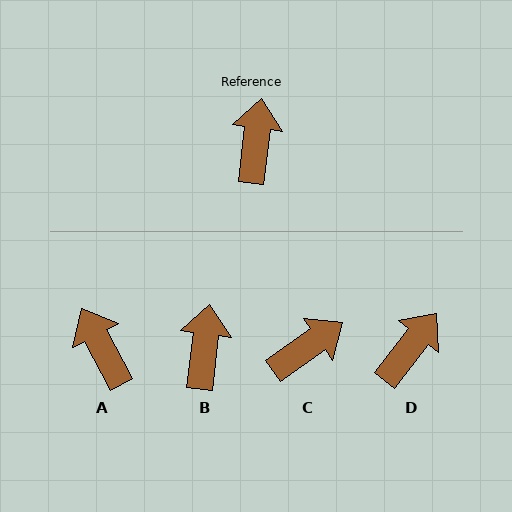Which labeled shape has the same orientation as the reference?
B.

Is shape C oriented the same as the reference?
No, it is off by about 48 degrees.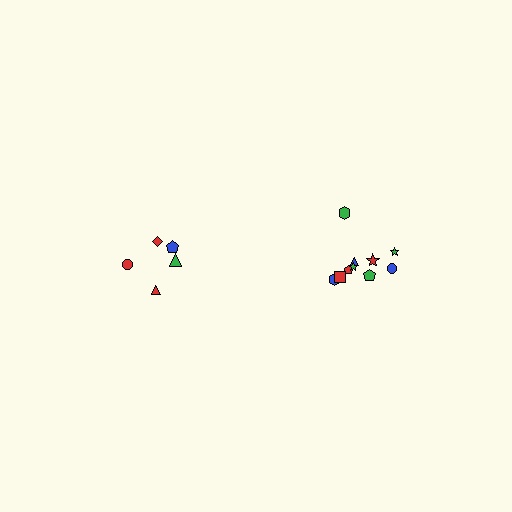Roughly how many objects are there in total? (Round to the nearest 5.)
Roughly 15 objects in total.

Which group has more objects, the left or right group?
The right group.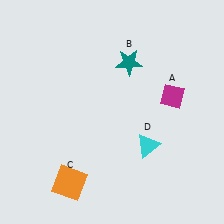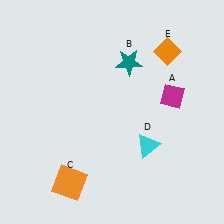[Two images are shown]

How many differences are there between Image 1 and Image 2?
There is 1 difference between the two images.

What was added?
An orange diamond (E) was added in Image 2.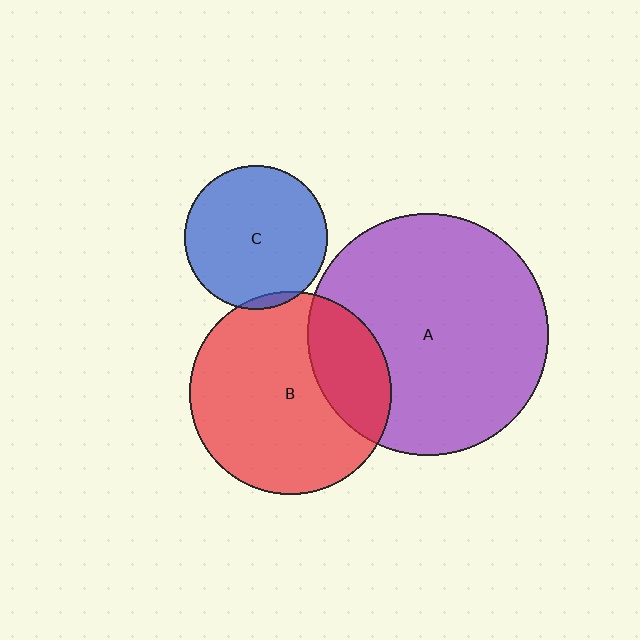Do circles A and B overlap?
Yes.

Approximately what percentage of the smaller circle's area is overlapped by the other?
Approximately 25%.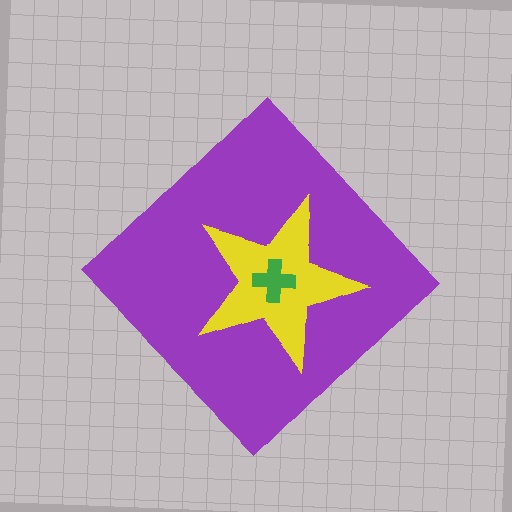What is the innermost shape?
The green cross.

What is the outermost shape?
The purple diamond.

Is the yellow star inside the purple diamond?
Yes.